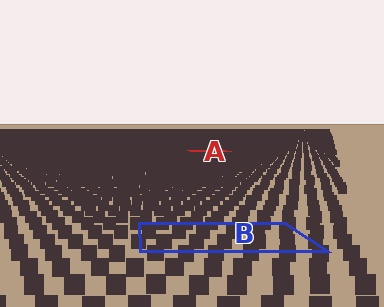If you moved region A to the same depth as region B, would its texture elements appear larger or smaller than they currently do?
They would appear larger. At a closer depth, the same texture elements are projected at a bigger on-screen size.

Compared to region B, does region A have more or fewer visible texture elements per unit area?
Region A has more texture elements per unit area — they are packed more densely because it is farther away.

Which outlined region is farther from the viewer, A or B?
Region A is farther from the viewer — the texture elements inside it appear smaller and more densely packed.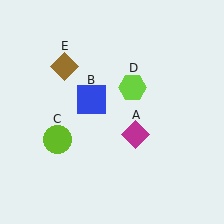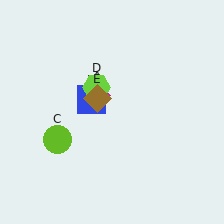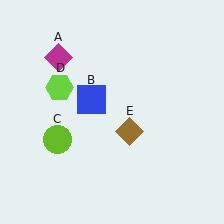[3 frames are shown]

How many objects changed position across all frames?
3 objects changed position: magenta diamond (object A), lime hexagon (object D), brown diamond (object E).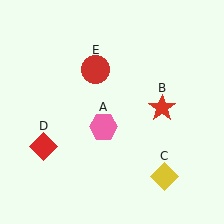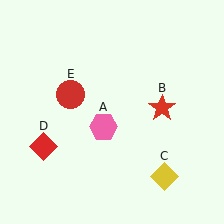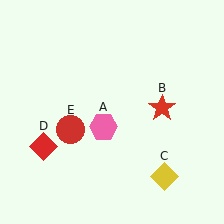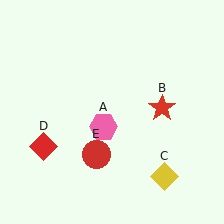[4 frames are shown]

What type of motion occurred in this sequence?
The red circle (object E) rotated counterclockwise around the center of the scene.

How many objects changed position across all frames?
1 object changed position: red circle (object E).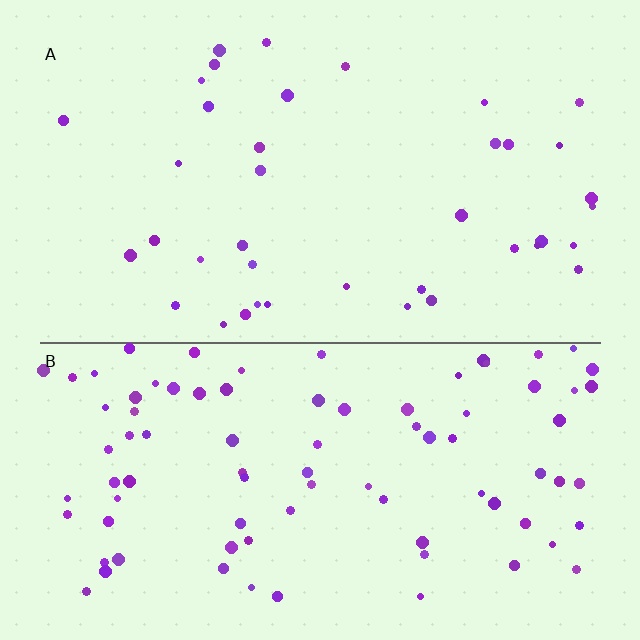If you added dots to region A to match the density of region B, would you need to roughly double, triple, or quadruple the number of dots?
Approximately double.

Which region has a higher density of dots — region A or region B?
B (the bottom).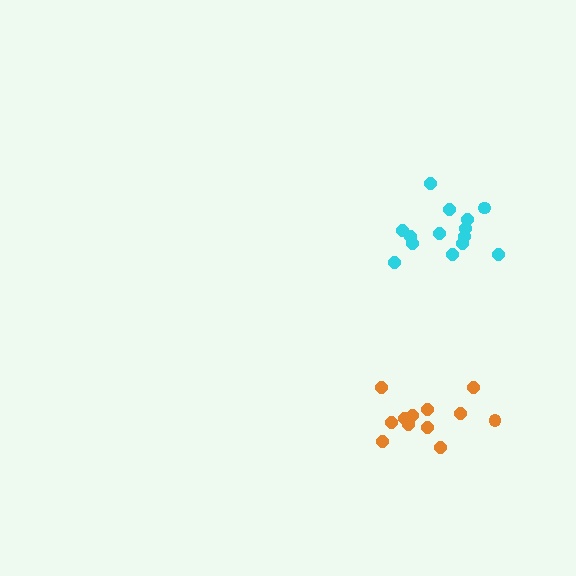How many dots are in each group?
Group 1: 14 dots, Group 2: 12 dots (26 total).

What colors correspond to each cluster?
The clusters are colored: cyan, orange.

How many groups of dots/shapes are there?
There are 2 groups.